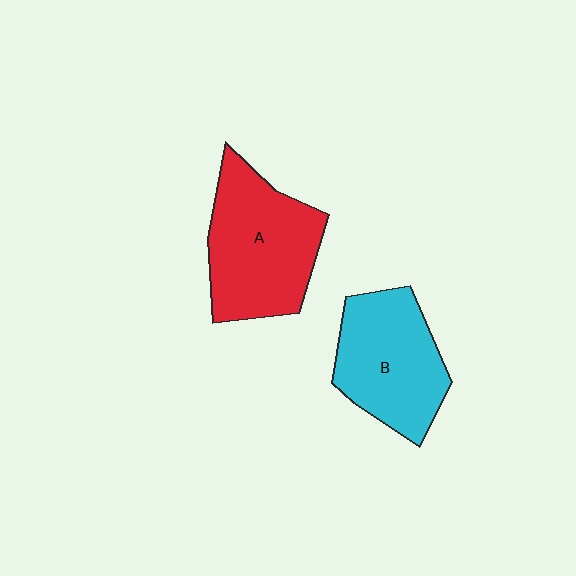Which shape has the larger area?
Shape A (red).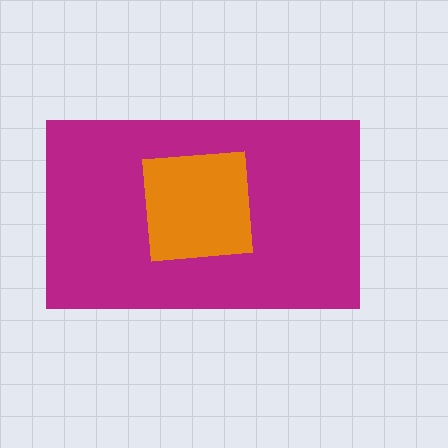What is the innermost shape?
The orange square.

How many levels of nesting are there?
2.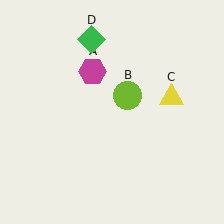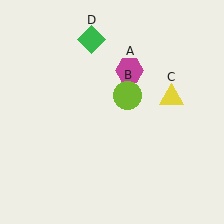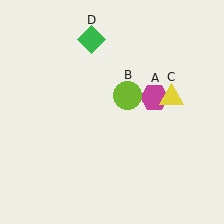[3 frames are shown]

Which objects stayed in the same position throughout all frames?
Lime circle (object B) and yellow triangle (object C) and green diamond (object D) remained stationary.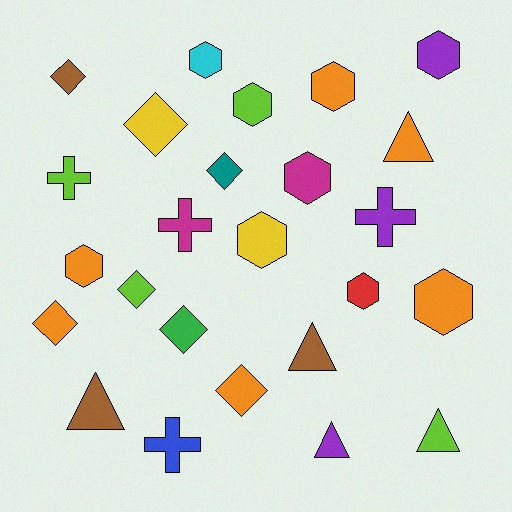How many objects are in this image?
There are 25 objects.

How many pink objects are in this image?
There are no pink objects.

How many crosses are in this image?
There are 4 crosses.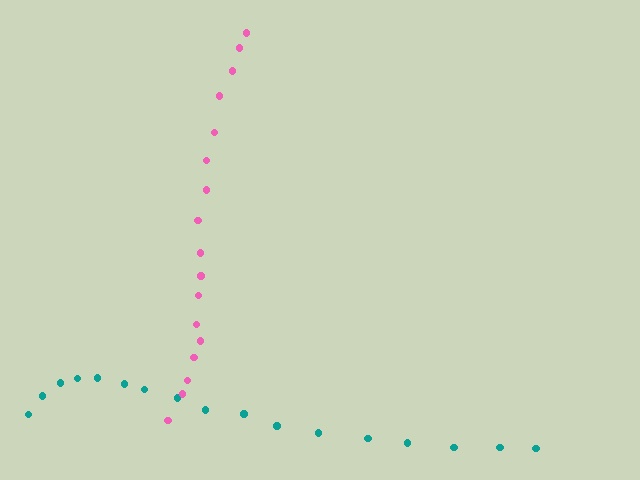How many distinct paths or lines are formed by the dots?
There are 2 distinct paths.